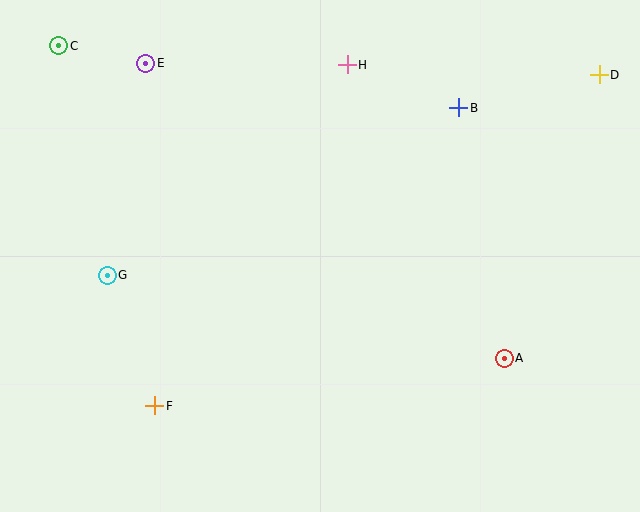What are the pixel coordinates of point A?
Point A is at (504, 358).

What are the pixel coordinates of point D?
Point D is at (599, 75).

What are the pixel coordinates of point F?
Point F is at (155, 406).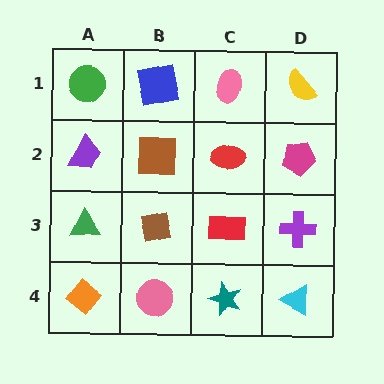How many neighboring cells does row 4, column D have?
2.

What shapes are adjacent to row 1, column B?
A brown square (row 2, column B), a green circle (row 1, column A), a pink ellipse (row 1, column C).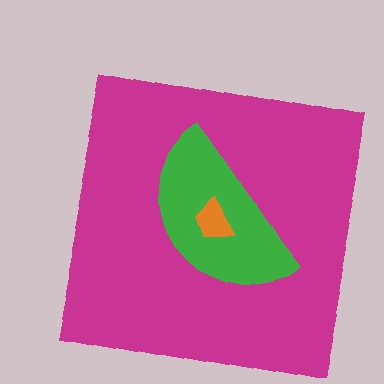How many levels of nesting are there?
3.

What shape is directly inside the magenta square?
The green semicircle.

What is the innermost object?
The orange trapezoid.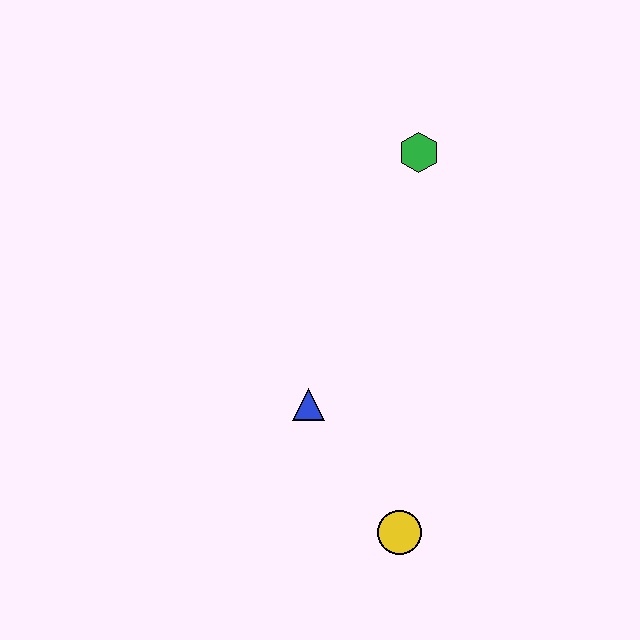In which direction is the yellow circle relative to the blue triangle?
The yellow circle is below the blue triangle.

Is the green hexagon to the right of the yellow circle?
Yes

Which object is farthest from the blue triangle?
The green hexagon is farthest from the blue triangle.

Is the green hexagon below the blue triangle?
No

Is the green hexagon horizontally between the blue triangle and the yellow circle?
No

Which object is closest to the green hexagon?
The blue triangle is closest to the green hexagon.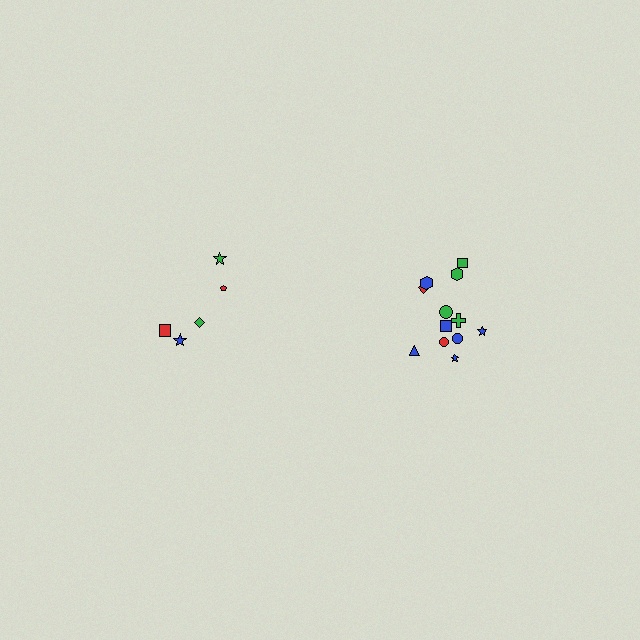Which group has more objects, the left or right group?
The right group.